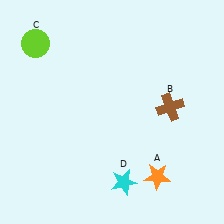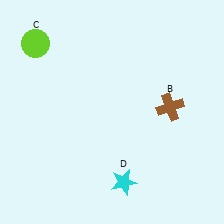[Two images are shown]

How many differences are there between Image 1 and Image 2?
There is 1 difference between the two images.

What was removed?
The orange star (A) was removed in Image 2.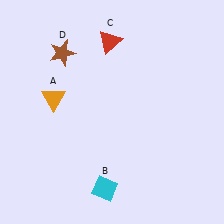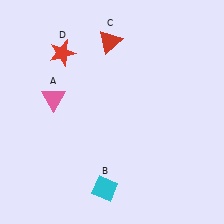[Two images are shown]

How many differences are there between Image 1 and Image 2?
There are 2 differences between the two images.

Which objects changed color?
A changed from orange to pink. D changed from brown to red.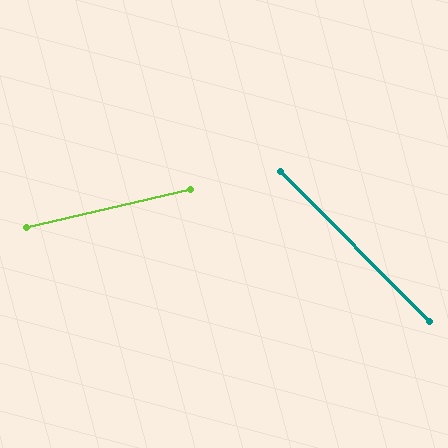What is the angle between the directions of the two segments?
Approximately 58 degrees.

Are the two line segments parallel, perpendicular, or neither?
Neither parallel nor perpendicular — they differ by about 58°.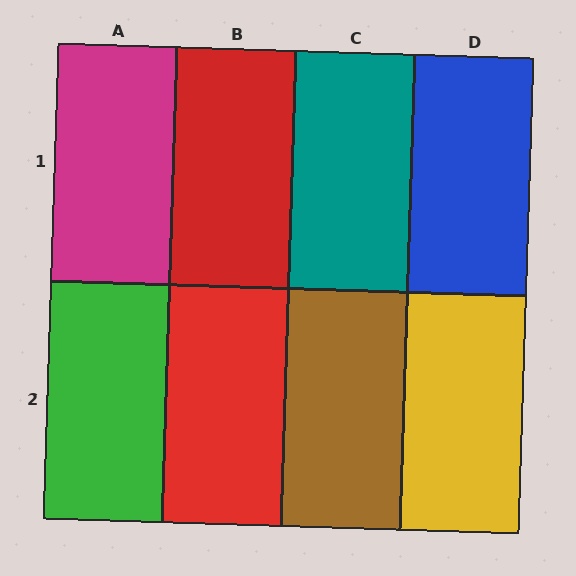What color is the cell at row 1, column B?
Red.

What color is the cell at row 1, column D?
Blue.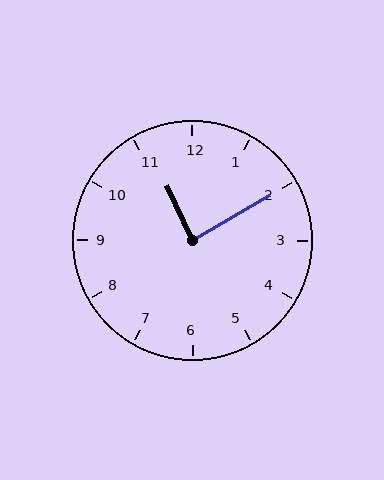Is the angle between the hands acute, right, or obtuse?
It is right.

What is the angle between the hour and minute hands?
Approximately 85 degrees.